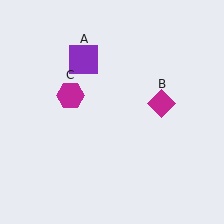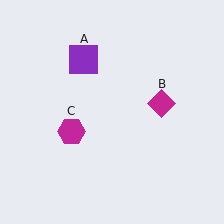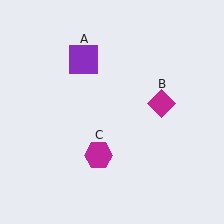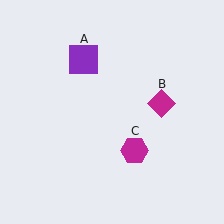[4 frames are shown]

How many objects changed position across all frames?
1 object changed position: magenta hexagon (object C).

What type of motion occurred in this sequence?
The magenta hexagon (object C) rotated counterclockwise around the center of the scene.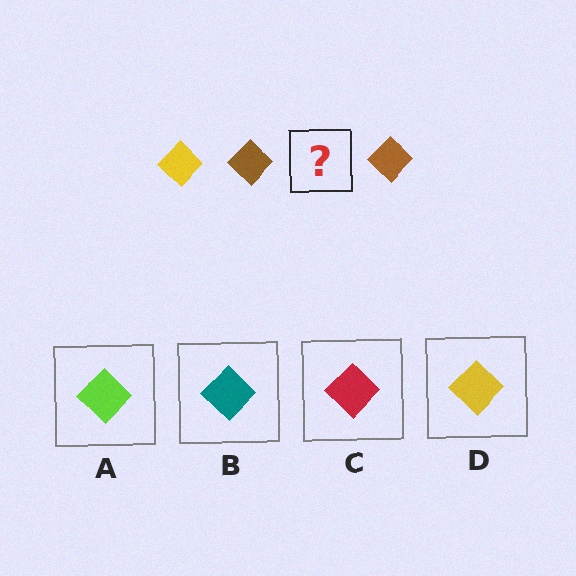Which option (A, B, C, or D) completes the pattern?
D.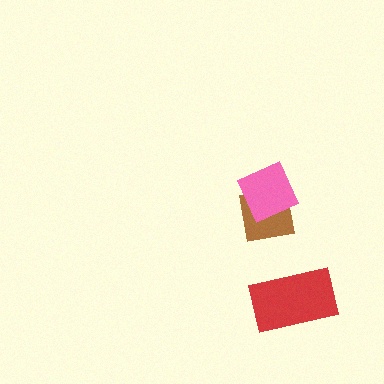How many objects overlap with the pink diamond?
1 object overlaps with the pink diamond.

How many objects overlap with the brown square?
1 object overlaps with the brown square.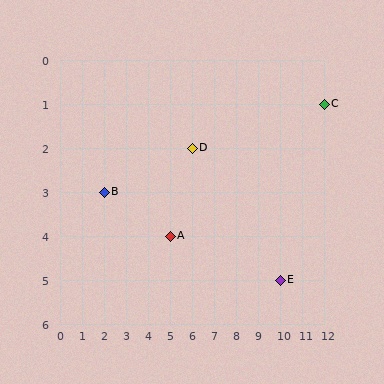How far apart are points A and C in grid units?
Points A and C are 7 columns and 3 rows apart (about 7.6 grid units diagonally).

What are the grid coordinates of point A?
Point A is at grid coordinates (5, 4).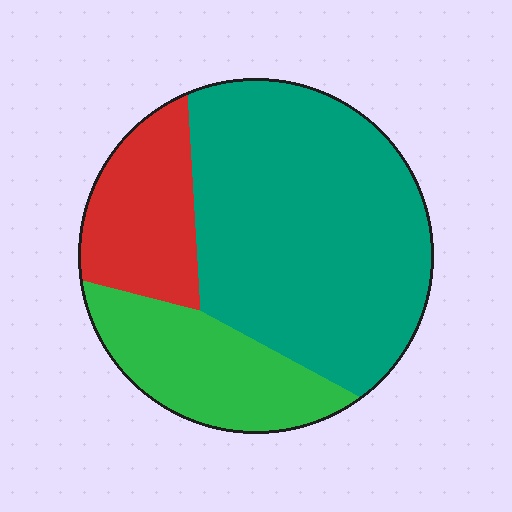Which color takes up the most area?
Teal, at roughly 60%.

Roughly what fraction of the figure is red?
Red covers roughly 20% of the figure.